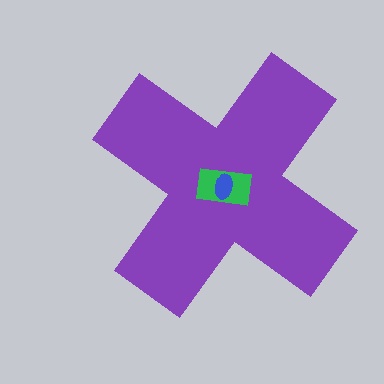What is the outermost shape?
The purple cross.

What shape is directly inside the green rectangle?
The blue ellipse.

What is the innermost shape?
The blue ellipse.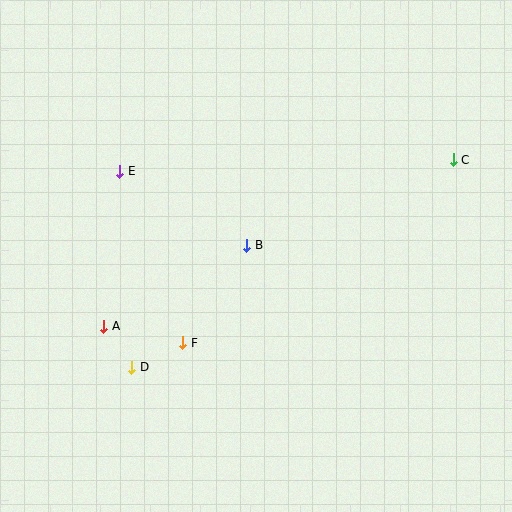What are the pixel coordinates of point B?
Point B is at (247, 245).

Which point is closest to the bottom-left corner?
Point D is closest to the bottom-left corner.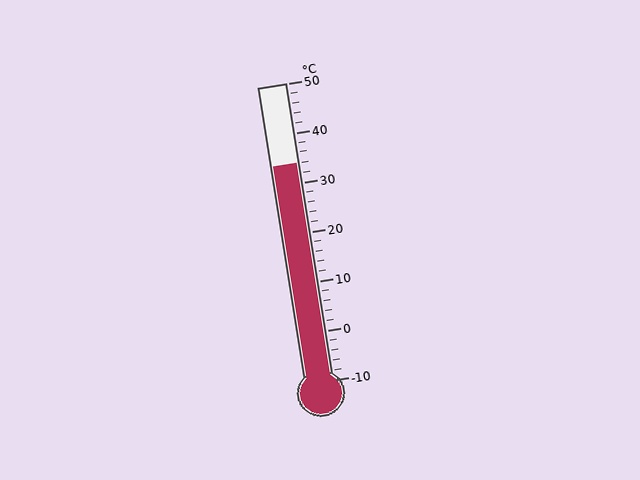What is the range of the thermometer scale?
The thermometer scale ranges from -10°C to 50°C.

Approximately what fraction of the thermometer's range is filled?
The thermometer is filled to approximately 75% of its range.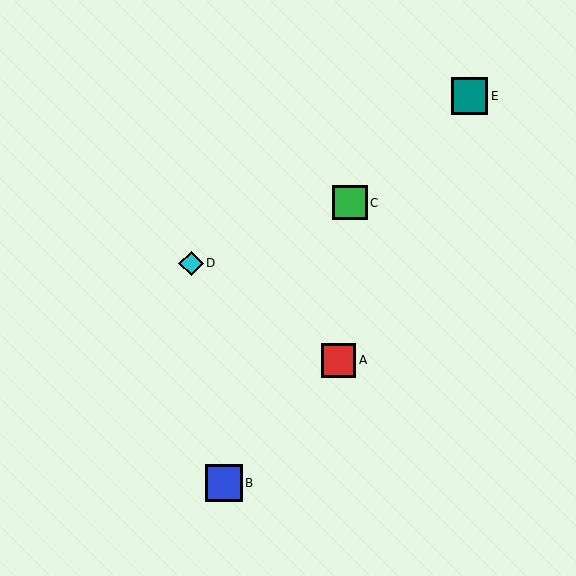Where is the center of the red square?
The center of the red square is at (339, 360).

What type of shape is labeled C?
Shape C is a green square.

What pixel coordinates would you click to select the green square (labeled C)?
Click at (350, 203) to select the green square C.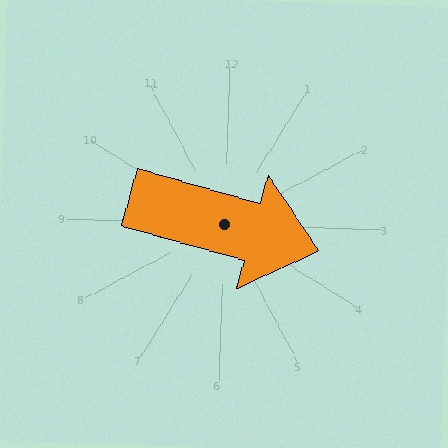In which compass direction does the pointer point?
East.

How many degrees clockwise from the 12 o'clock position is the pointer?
Approximately 104 degrees.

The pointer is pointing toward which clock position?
Roughly 3 o'clock.